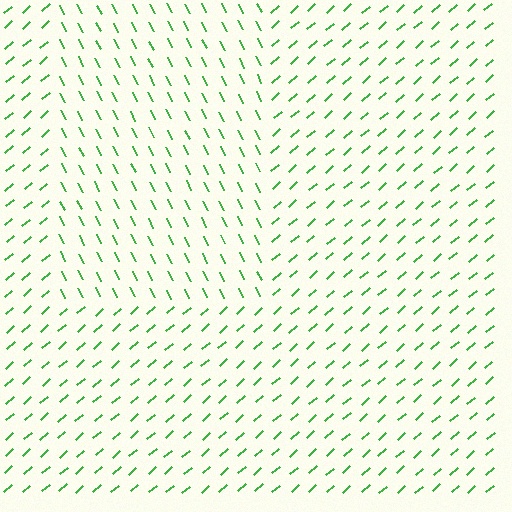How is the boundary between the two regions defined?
The boundary is defined purely by a change in line orientation (approximately 75 degrees difference). All lines are the same color and thickness.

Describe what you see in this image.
The image is filled with small green line segments. A rectangle region in the image has lines oriented differently from the surrounding lines, creating a visible texture boundary.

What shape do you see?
I see a rectangle.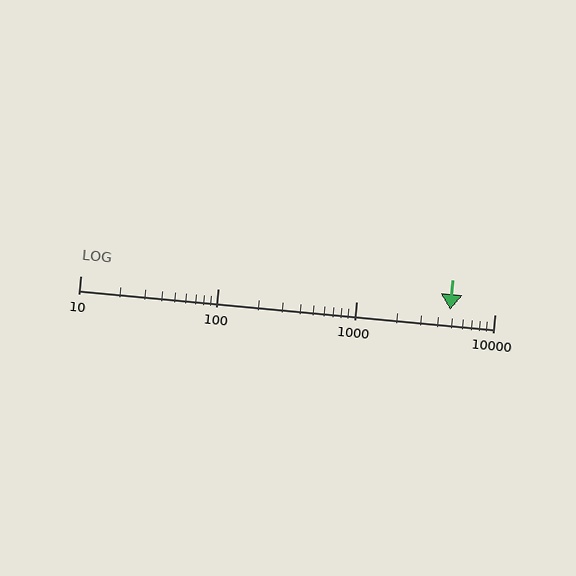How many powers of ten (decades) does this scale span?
The scale spans 3 decades, from 10 to 10000.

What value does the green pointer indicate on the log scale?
The pointer indicates approximately 4800.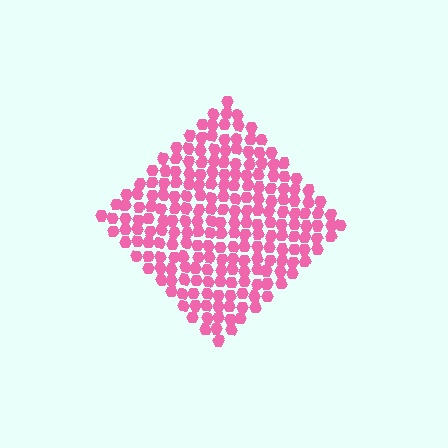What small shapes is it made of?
It is made of small hexagons.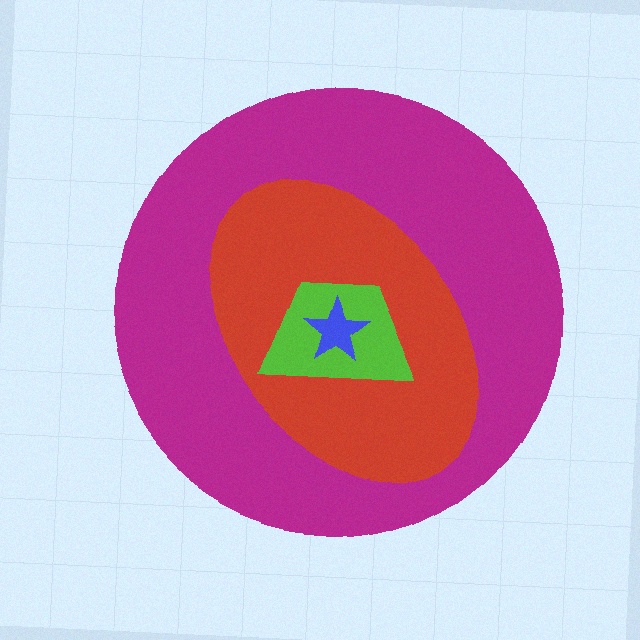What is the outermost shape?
The magenta circle.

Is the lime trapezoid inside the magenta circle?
Yes.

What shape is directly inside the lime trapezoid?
The blue star.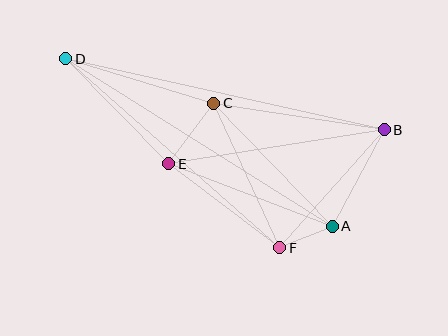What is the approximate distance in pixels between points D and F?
The distance between D and F is approximately 285 pixels.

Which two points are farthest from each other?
Points B and D are farthest from each other.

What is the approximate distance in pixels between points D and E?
The distance between D and E is approximately 147 pixels.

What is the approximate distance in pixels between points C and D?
The distance between C and D is approximately 155 pixels.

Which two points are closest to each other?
Points A and F are closest to each other.